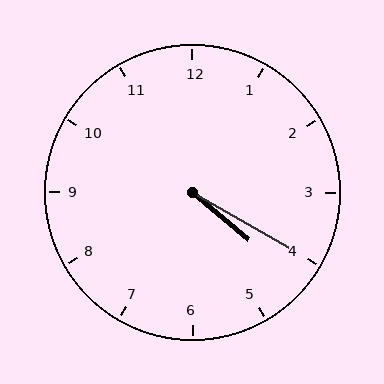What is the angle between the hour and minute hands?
Approximately 10 degrees.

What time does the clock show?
4:20.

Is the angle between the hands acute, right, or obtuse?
It is acute.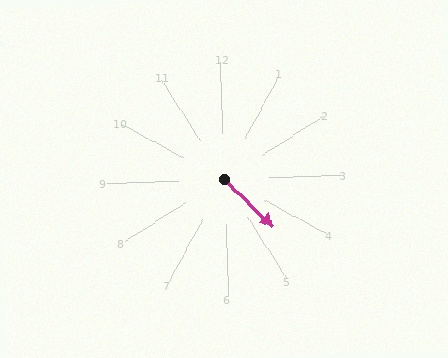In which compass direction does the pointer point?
Southeast.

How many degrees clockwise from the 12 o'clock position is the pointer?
Approximately 136 degrees.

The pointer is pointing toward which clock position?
Roughly 5 o'clock.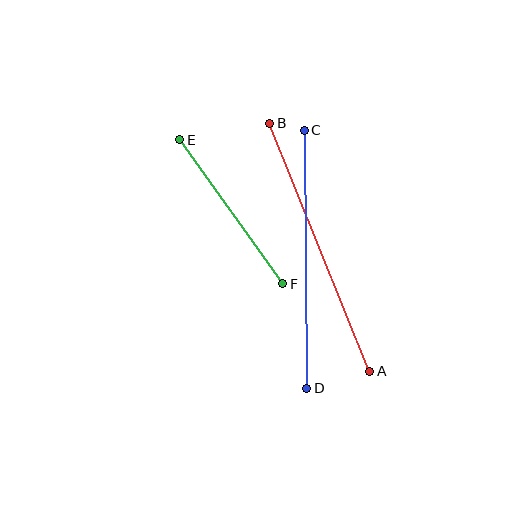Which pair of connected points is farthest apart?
Points A and B are farthest apart.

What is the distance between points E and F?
The distance is approximately 177 pixels.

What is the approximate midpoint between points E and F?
The midpoint is at approximately (231, 212) pixels.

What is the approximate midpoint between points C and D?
The midpoint is at approximately (305, 259) pixels.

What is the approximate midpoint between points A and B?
The midpoint is at approximately (320, 247) pixels.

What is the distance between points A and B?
The distance is approximately 267 pixels.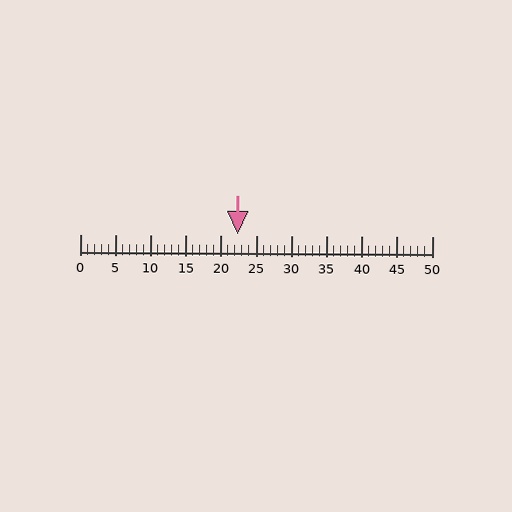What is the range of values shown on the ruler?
The ruler shows values from 0 to 50.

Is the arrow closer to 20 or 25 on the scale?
The arrow is closer to 20.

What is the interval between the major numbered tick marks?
The major tick marks are spaced 5 units apart.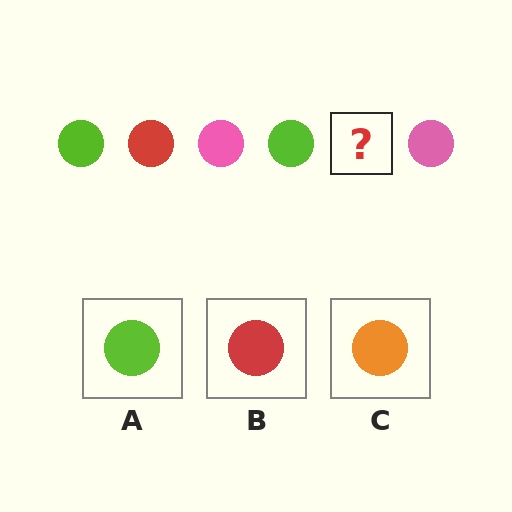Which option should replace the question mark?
Option B.